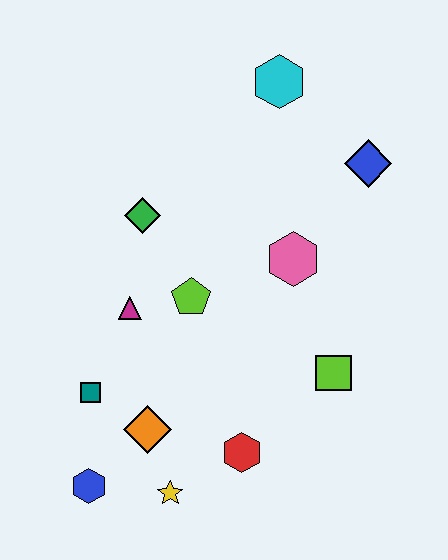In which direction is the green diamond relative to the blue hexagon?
The green diamond is above the blue hexagon.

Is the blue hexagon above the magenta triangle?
No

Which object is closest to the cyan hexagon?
The blue diamond is closest to the cyan hexagon.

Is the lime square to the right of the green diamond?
Yes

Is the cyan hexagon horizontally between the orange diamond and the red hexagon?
No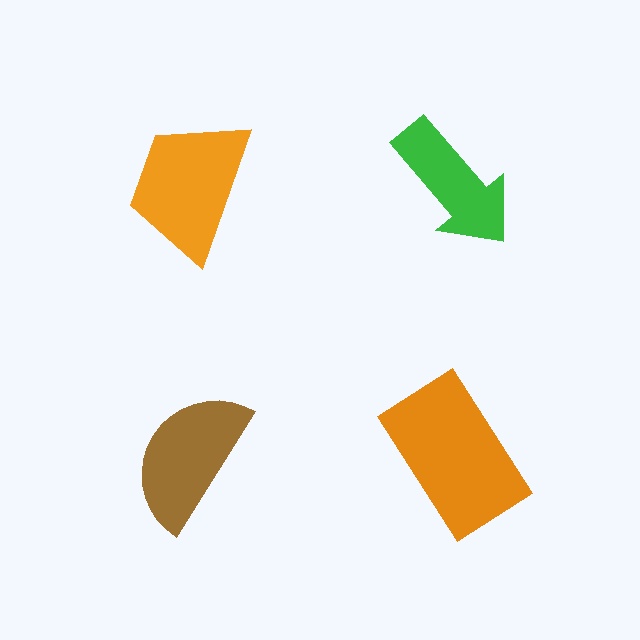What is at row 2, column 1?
A brown semicircle.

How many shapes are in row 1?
2 shapes.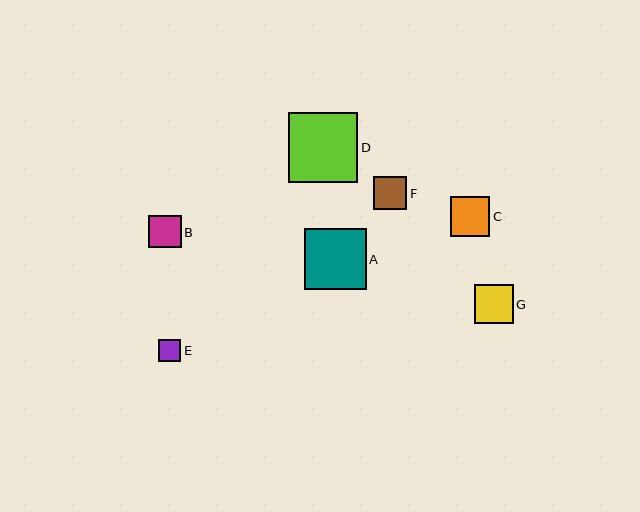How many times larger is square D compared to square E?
Square D is approximately 3.1 times the size of square E.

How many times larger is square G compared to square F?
Square G is approximately 1.2 times the size of square F.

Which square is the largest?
Square D is the largest with a size of approximately 69 pixels.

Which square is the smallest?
Square E is the smallest with a size of approximately 22 pixels.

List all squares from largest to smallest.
From largest to smallest: D, A, C, G, F, B, E.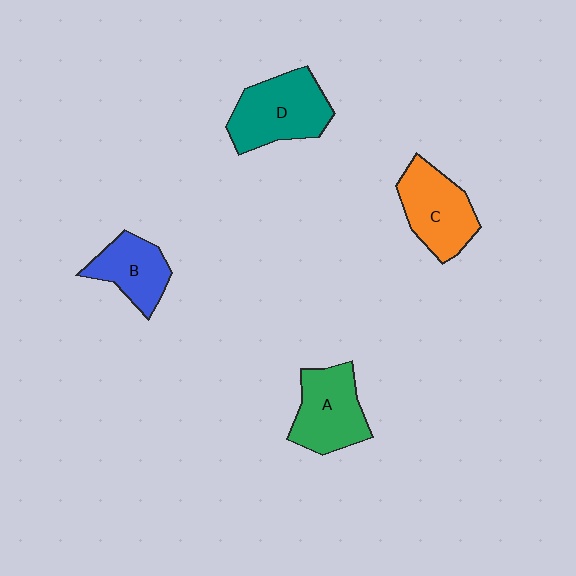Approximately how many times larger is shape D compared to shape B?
Approximately 1.4 times.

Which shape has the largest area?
Shape D (teal).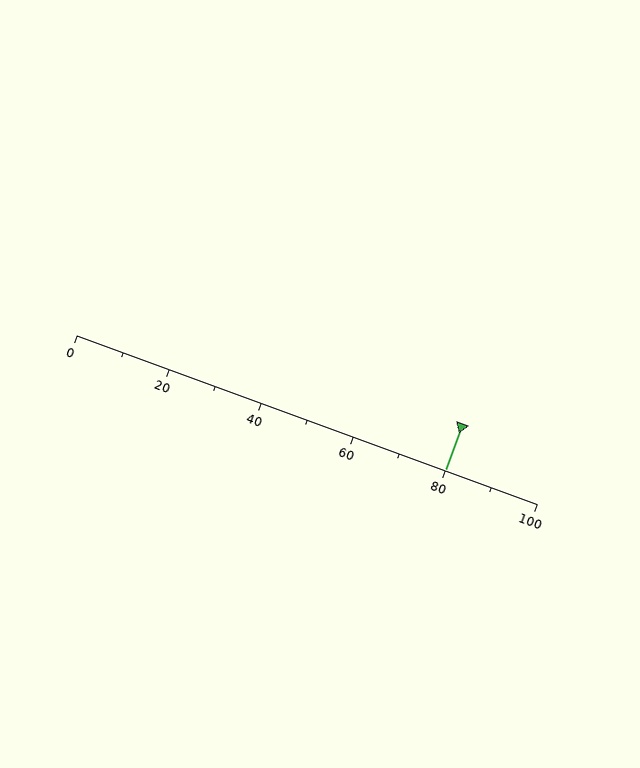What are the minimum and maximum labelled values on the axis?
The axis runs from 0 to 100.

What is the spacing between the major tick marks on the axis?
The major ticks are spaced 20 apart.